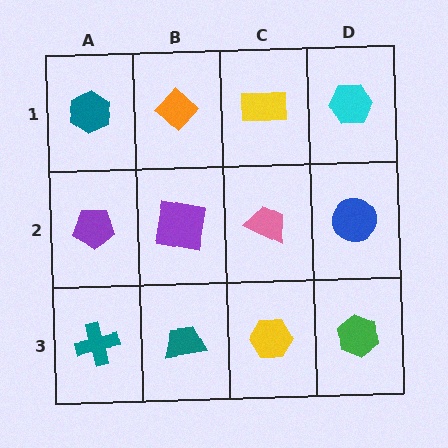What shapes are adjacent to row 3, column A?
A purple pentagon (row 2, column A), a teal trapezoid (row 3, column B).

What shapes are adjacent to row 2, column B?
An orange diamond (row 1, column B), a teal trapezoid (row 3, column B), a purple pentagon (row 2, column A), a pink trapezoid (row 2, column C).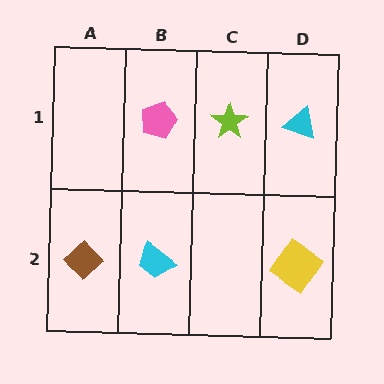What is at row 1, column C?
A lime star.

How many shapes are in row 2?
3 shapes.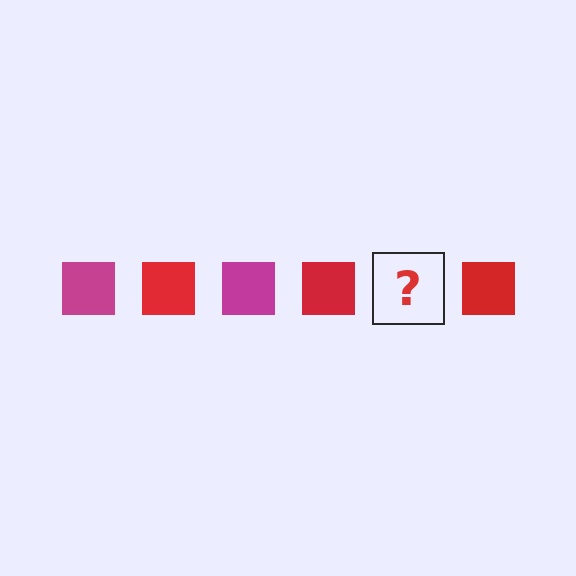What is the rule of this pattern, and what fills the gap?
The rule is that the pattern cycles through magenta, red squares. The gap should be filled with a magenta square.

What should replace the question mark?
The question mark should be replaced with a magenta square.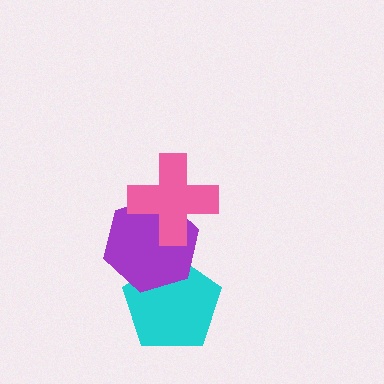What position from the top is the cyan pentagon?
The cyan pentagon is 3rd from the top.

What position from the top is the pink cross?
The pink cross is 1st from the top.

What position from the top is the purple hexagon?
The purple hexagon is 2nd from the top.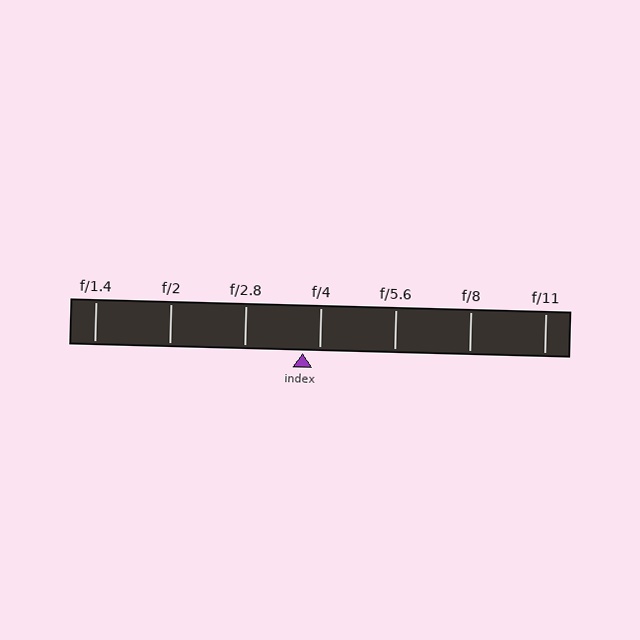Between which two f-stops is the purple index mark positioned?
The index mark is between f/2.8 and f/4.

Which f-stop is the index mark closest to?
The index mark is closest to f/4.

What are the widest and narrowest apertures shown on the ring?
The widest aperture shown is f/1.4 and the narrowest is f/11.